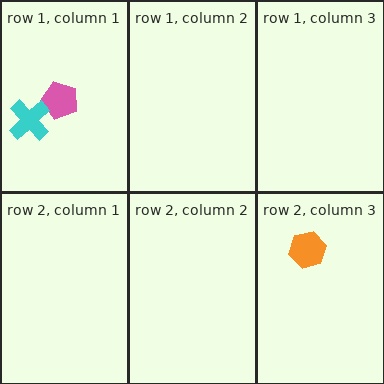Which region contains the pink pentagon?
The row 1, column 1 region.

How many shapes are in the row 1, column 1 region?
2.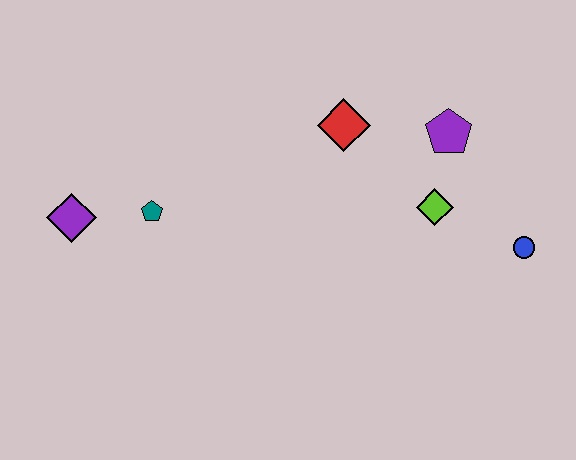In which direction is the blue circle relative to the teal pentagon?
The blue circle is to the right of the teal pentagon.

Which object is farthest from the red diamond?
The purple diamond is farthest from the red diamond.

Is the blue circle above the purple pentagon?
No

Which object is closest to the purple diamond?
The teal pentagon is closest to the purple diamond.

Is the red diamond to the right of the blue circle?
No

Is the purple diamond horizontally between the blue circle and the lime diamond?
No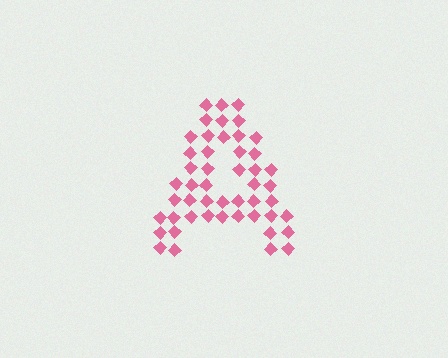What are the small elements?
The small elements are diamonds.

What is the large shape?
The large shape is the letter A.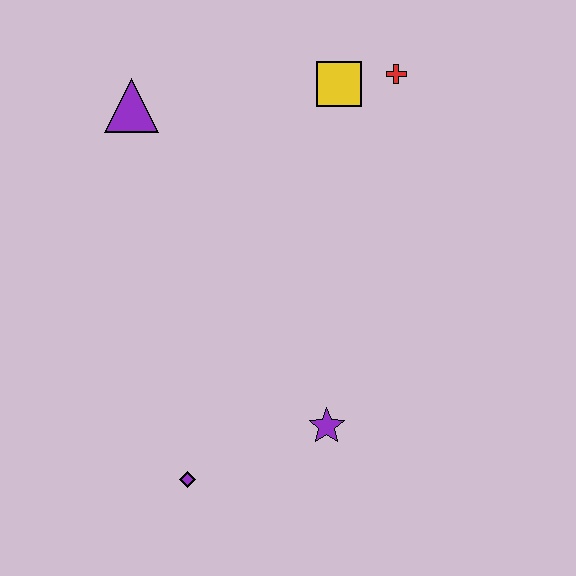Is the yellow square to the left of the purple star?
No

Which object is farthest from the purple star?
The purple triangle is farthest from the purple star.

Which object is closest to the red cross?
The yellow square is closest to the red cross.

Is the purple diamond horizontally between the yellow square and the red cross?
No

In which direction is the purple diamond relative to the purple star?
The purple diamond is to the left of the purple star.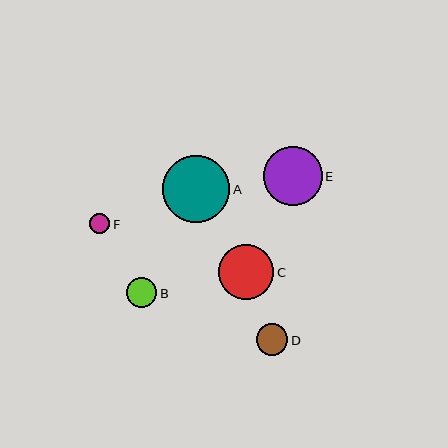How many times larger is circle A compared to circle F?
Circle A is approximately 3.3 times the size of circle F.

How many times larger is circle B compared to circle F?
Circle B is approximately 1.5 times the size of circle F.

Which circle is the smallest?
Circle F is the smallest with a size of approximately 20 pixels.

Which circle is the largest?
Circle A is the largest with a size of approximately 67 pixels.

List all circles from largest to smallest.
From largest to smallest: A, E, C, D, B, F.